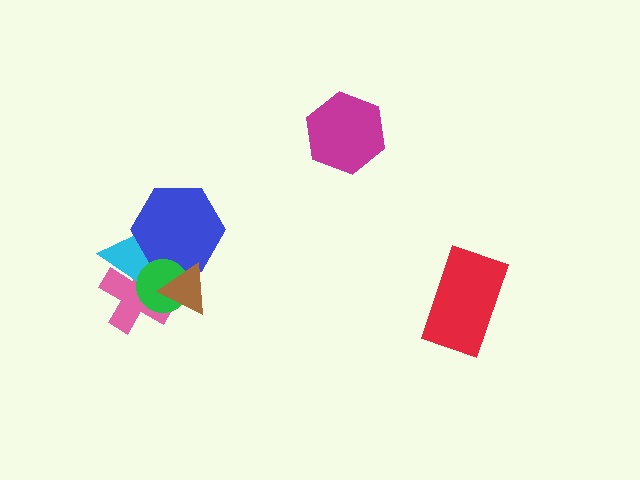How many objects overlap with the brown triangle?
4 objects overlap with the brown triangle.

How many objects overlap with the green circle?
4 objects overlap with the green circle.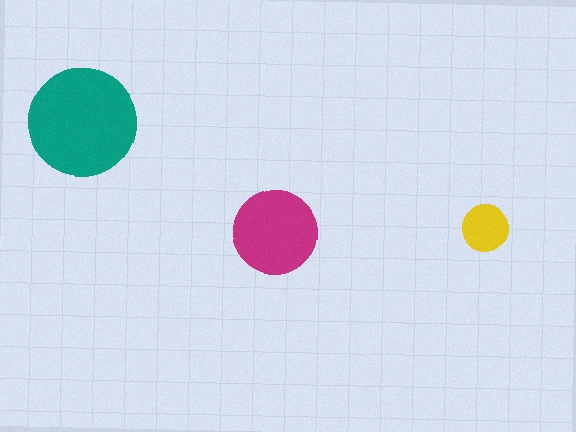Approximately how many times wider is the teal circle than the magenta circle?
About 1.5 times wider.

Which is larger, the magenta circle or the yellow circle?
The magenta one.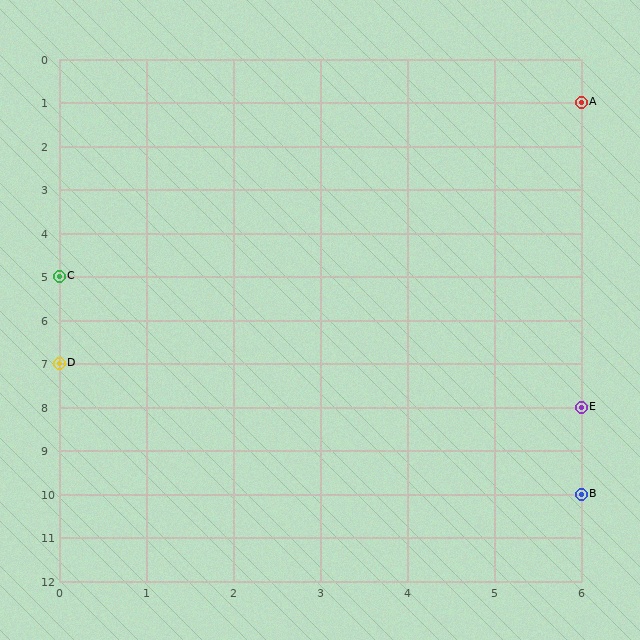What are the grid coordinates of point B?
Point B is at grid coordinates (6, 10).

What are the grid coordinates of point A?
Point A is at grid coordinates (6, 1).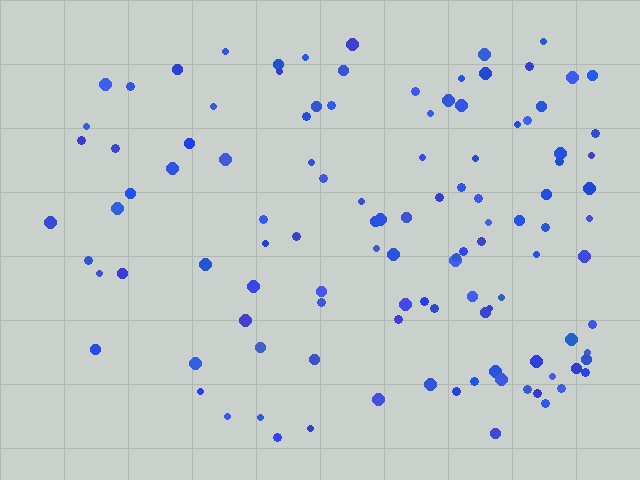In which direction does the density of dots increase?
From left to right, with the right side densest.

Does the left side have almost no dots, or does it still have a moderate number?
Still a moderate number, just noticeably fewer than the right.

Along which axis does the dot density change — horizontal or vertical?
Horizontal.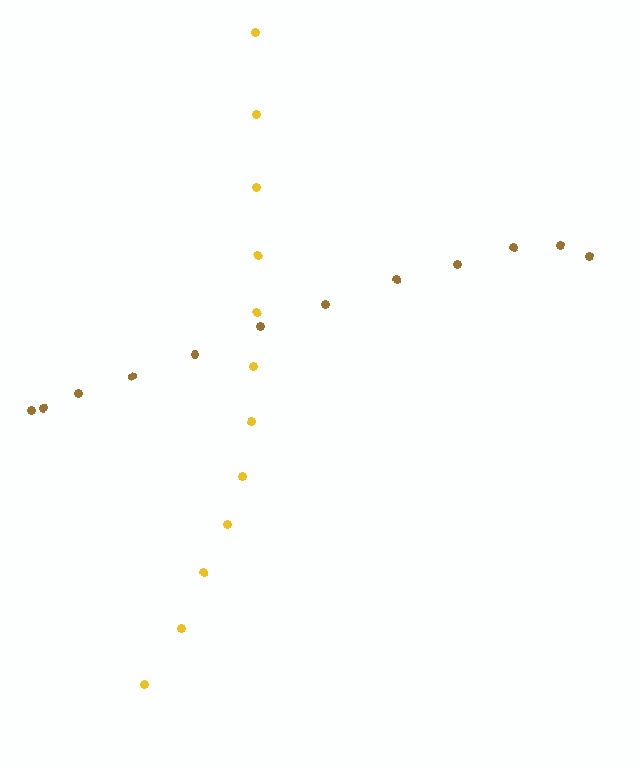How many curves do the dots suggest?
There are 2 distinct paths.